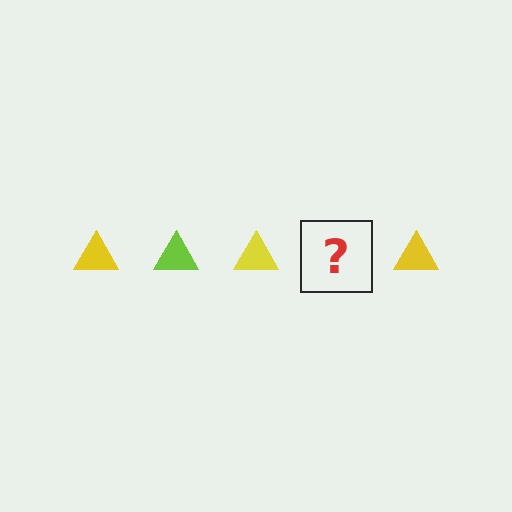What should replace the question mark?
The question mark should be replaced with a lime triangle.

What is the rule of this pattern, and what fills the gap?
The rule is that the pattern cycles through yellow, lime triangles. The gap should be filled with a lime triangle.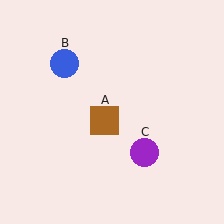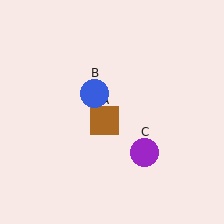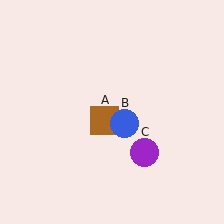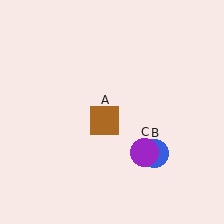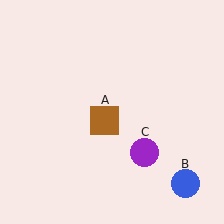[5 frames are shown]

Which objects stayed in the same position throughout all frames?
Brown square (object A) and purple circle (object C) remained stationary.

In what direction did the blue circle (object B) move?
The blue circle (object B) moved down and to the right.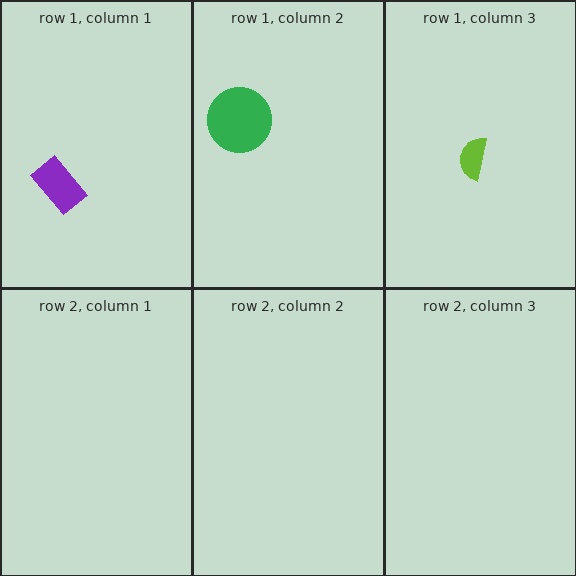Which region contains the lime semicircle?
The row 1, column 3 region.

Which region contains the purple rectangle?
The row 1, column 1 region.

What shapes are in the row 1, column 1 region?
The purple rectangle.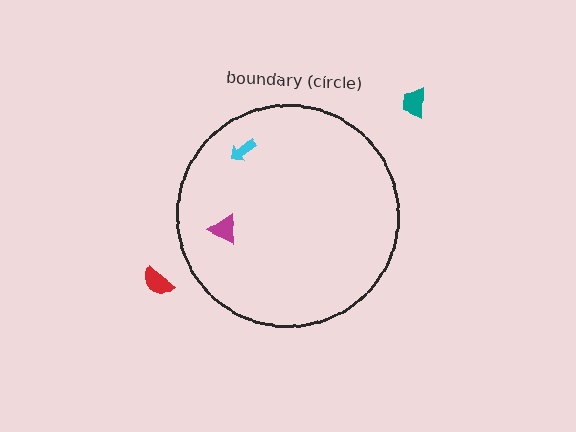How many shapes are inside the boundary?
2 inside, 2 outside.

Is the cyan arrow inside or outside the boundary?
Inside.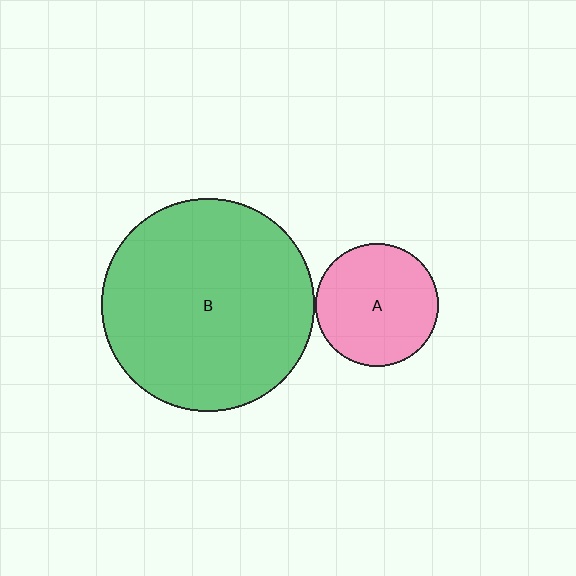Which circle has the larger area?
Circle B (green).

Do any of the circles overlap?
No, none of the circles overlap.